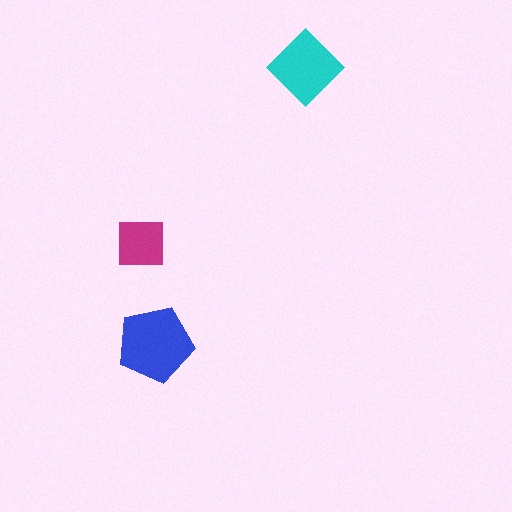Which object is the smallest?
The magenta square.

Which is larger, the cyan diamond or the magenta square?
The cyan diamond.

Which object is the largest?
The blue pentagon.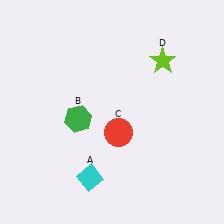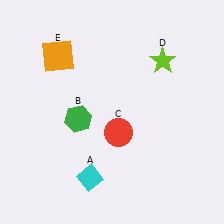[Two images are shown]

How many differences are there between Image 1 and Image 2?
There is 1 difference between the two images.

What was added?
An orange square (E) was added in Image 2.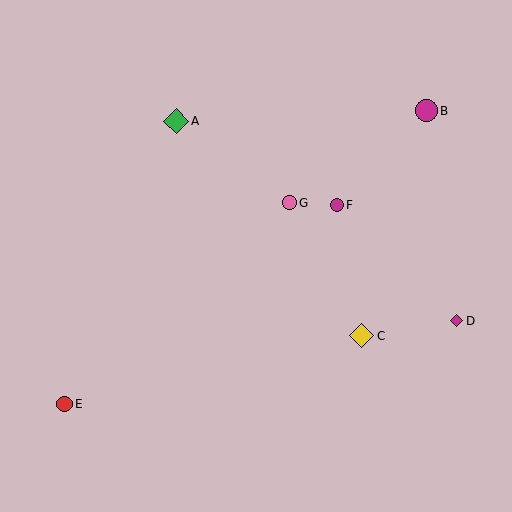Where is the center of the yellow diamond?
The center of the yellow diamond is at (362, 336).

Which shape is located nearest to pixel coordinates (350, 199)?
The magenta circle (labeled F) at (337, 205) is nearest to that location.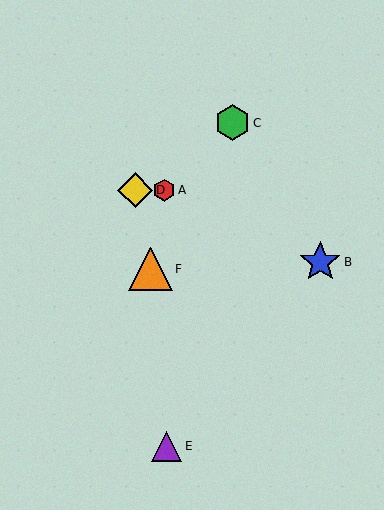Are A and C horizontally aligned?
No, A is at y≈190 and C is at y≈123.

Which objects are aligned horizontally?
Objects A, D are aligned horizontally.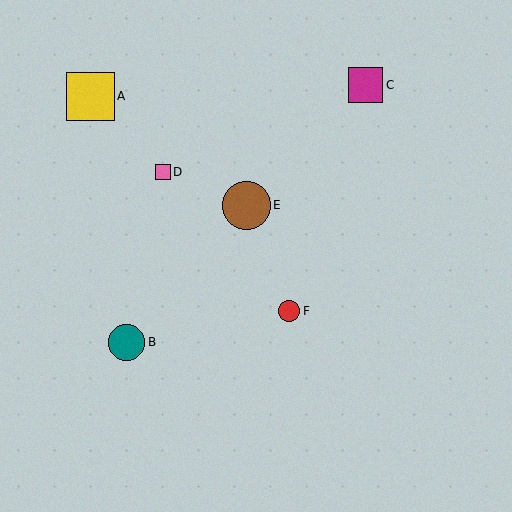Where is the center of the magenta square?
The center of the magenta square is at (365, 85).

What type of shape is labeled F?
Shape F is a red circle.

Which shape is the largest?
The yellow square (labeled A) is the largest.